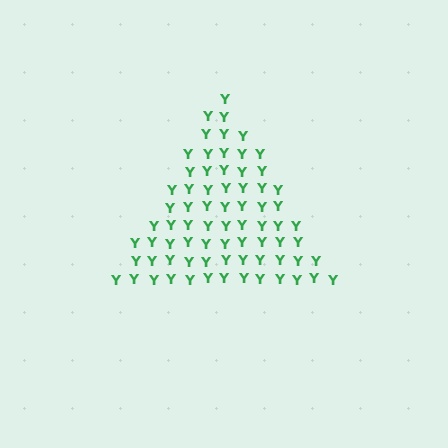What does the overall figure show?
The overall figure shows a triangle.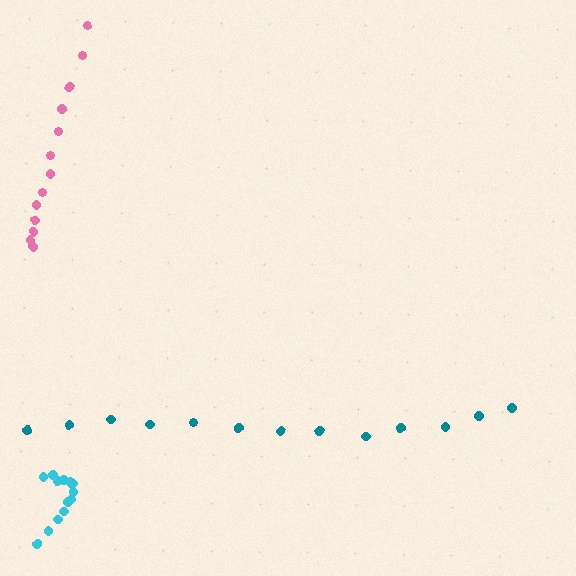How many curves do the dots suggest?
There are 3 distinct paths.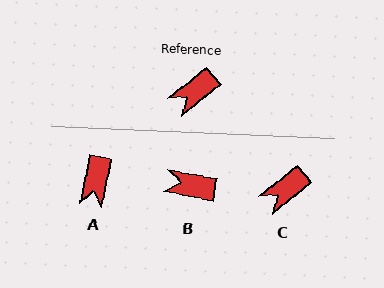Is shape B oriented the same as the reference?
No, it is off by about 49 degrees.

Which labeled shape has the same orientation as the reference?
C.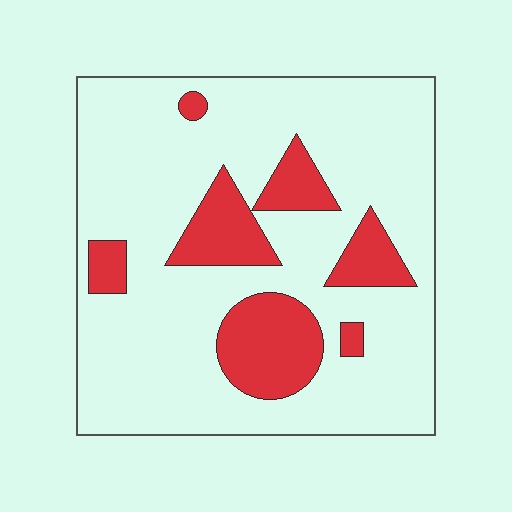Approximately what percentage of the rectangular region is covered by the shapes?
Approximately 20%.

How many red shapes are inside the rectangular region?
7.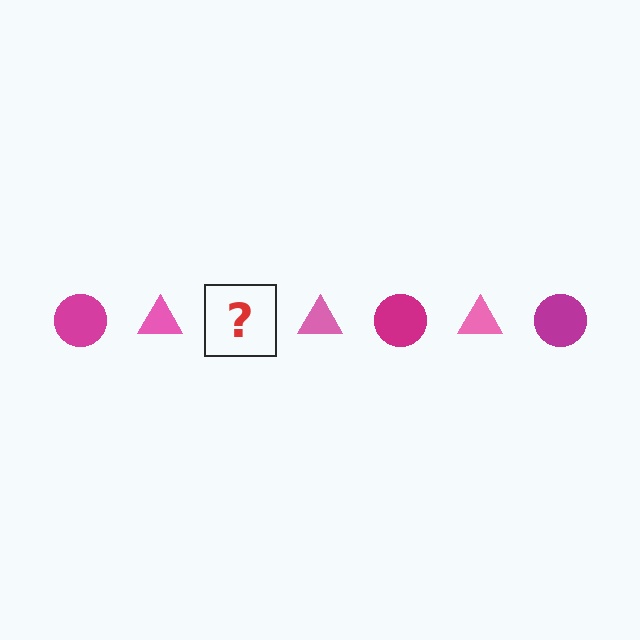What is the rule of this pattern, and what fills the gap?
The rule is that the pattern alternates between magenta circle and pink triangle. The gap should be filled with a magenta circle.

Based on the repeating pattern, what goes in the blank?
The blank should be a magenta circle.